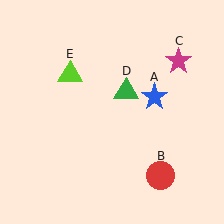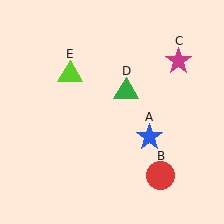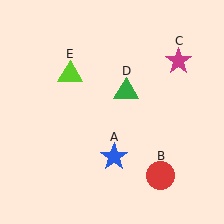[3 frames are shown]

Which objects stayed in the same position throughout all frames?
Red circle (object B) and magenta star (object C) and green triangle (object D) and lime triangle (object E) remained stationary.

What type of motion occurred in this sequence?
The blue star (object A) rotated clockwise around the center of the scene.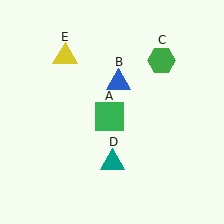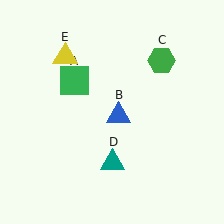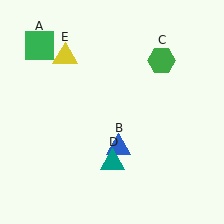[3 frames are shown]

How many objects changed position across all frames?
2 objects changed position: green square (object A), blue triangle (object B).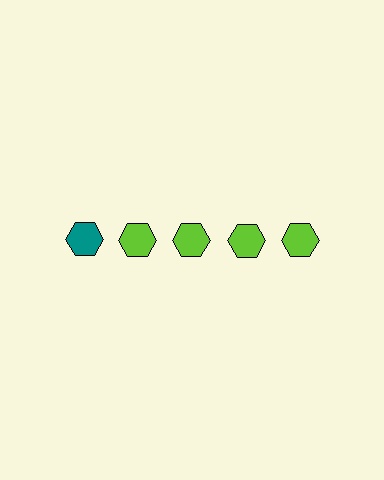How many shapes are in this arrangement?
There are 5 shapes arranged in a grid pattern.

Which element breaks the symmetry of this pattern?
The teal hexagon in the top row, leftmost column breaks the symmetry. All other shapes are lime hexagons.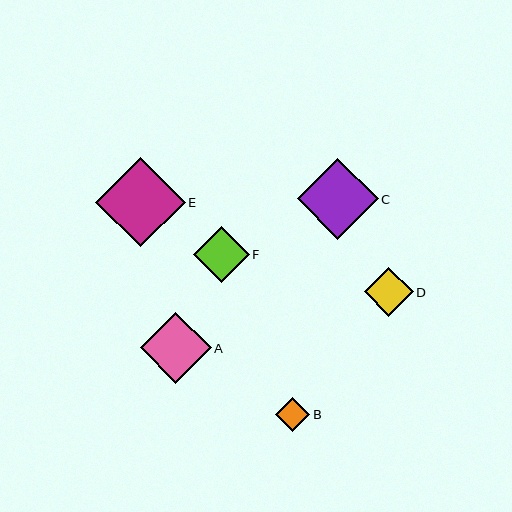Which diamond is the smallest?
Diamond B is the smallest with a size of approximately 35 pixels.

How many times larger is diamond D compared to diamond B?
Diamond D is approximately 1.4 times the size of diamond B.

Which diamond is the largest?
Diamond E is the largest with a size of approximately 89 pixels.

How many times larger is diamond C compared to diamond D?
Diamond C is approximately 1.6 times the size of diamond D.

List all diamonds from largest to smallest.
From largest to smallest: E, C, A, F, D, B.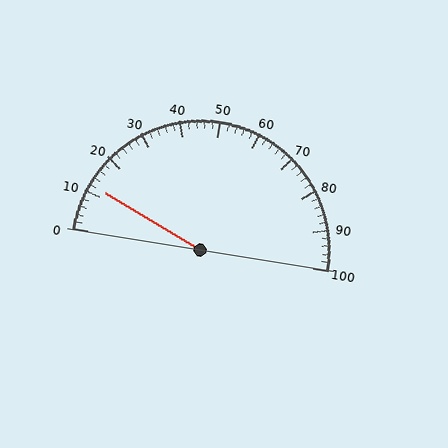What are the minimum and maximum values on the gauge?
The gauge ranges from 0 to 100.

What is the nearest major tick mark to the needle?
The nearest major tick mark is 10.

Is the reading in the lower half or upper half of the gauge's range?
The reading is in the lower half of the range (0 to 100).